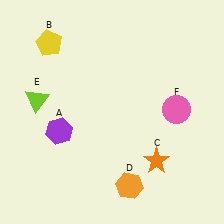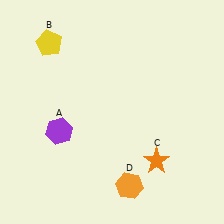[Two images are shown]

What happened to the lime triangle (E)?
The lime triangle (E) was removed in Image 2. It was in the top-left area of Image 1.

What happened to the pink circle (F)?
The pink circle (F) was removed in Image 2. It was in the top-right area of Image 1.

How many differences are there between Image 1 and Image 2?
There are 2 differences between the two images.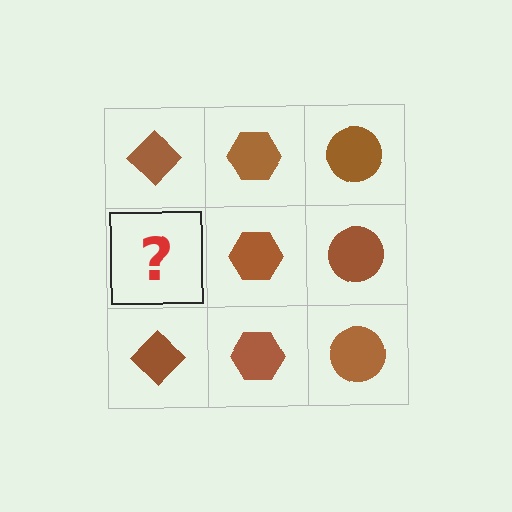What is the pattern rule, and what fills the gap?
The rule is that each column has a consistent shape. The gap should be filled with a brown diamond.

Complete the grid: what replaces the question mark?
The question mark should be replaced with a brown diamond.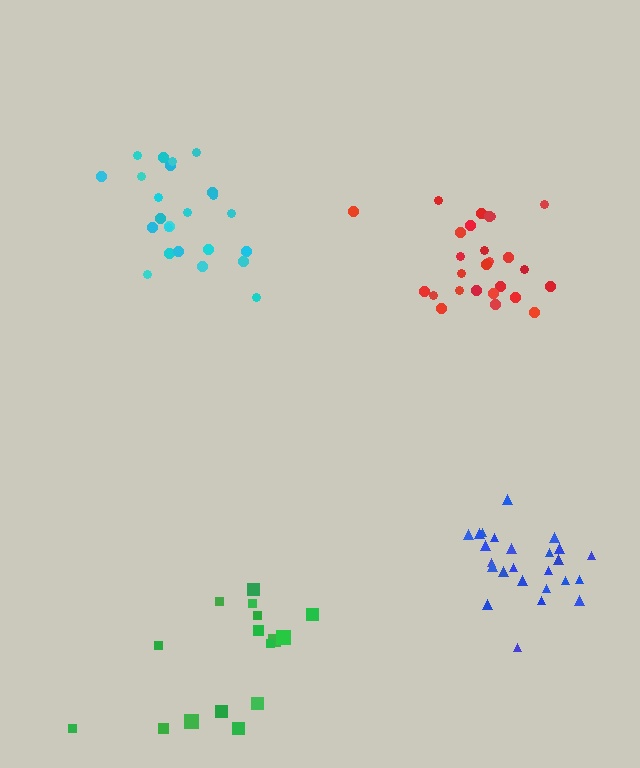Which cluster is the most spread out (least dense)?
Green.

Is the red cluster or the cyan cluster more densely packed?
Red.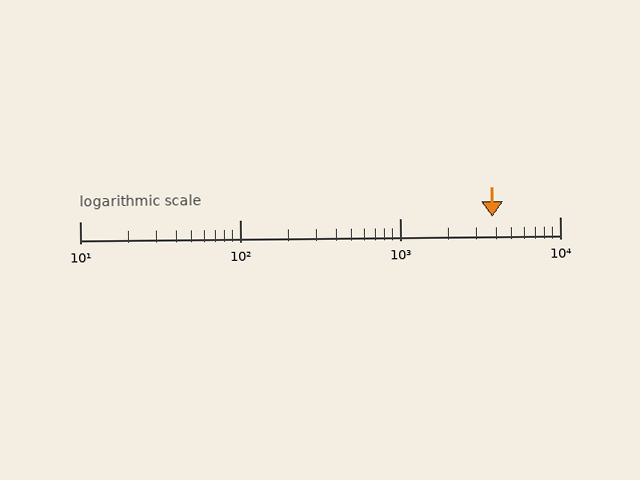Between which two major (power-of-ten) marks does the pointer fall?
The pointer is between 1000 and 10000.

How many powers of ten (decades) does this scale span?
The scale spans 3 decades, from 10 to 10000.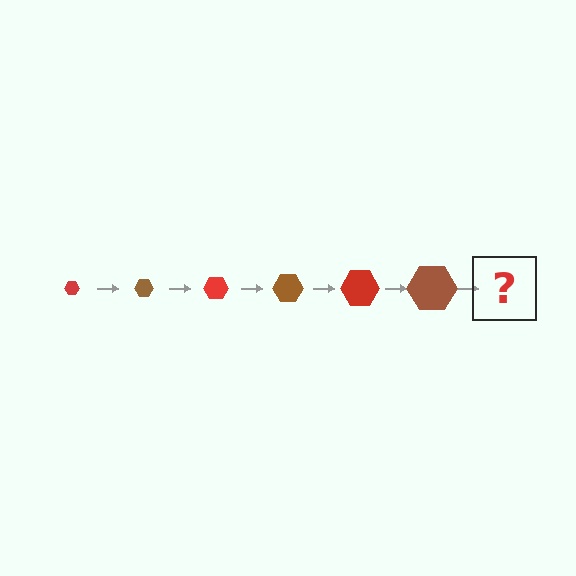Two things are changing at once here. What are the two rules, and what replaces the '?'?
The two rules are that the hexagon grows larger each step and the color cycles through red and brown. The '?' should be a red hexagon, larger than the previous one.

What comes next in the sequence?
The next element should be a red hexagon, larger than the previous one.